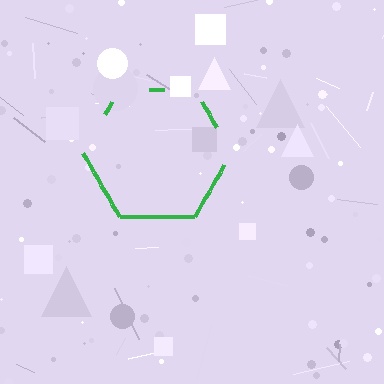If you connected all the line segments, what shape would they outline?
They would outline a hexagon.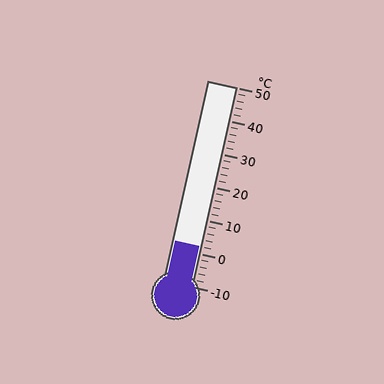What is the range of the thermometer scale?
The thermometer scale ranges from -10°C to 50°C.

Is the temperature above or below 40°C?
The temperature is below 40°C.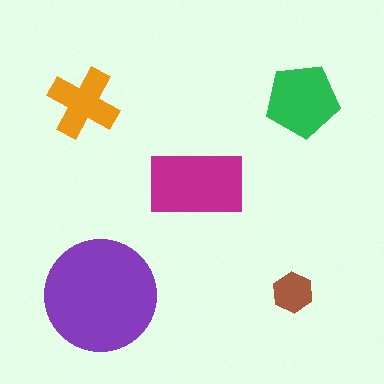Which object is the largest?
The purple circle.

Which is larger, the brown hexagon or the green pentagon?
The green pentagon.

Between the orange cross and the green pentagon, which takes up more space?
The green pentagon.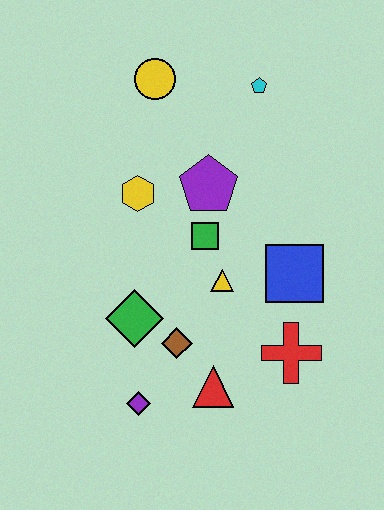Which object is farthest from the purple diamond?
The cyan pentagon is farthest from the purple diamond.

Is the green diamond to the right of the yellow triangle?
No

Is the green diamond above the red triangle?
Yes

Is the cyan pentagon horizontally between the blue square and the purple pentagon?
Yes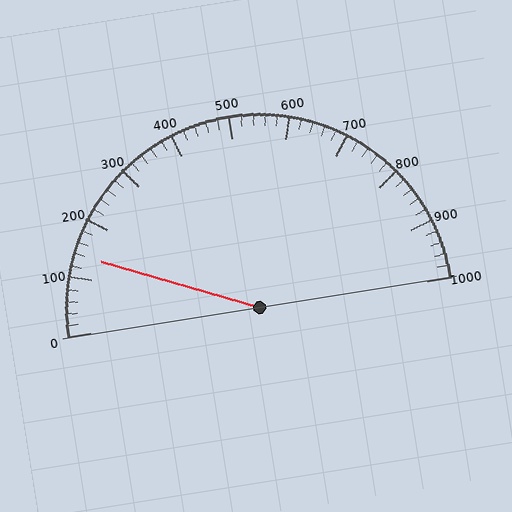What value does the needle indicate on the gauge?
The needle indicates approximately 140.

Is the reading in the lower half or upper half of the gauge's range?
The reading is in the lower half of the range (0 to 1000).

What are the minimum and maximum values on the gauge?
The gauge ranges from 0 to 1000.